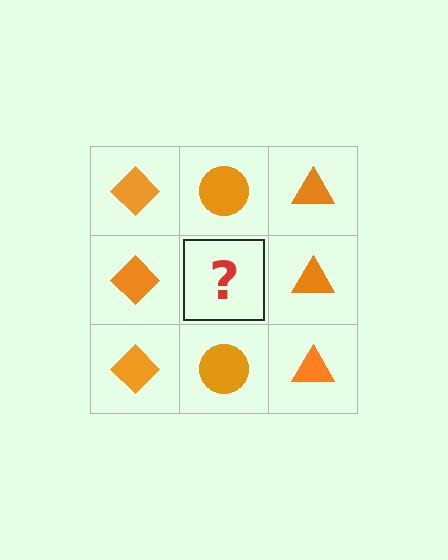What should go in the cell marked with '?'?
The missing cell should contain an orange circle.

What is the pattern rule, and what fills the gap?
The rule is that each column has a consistent shape. The gap should be filled with an orange circle.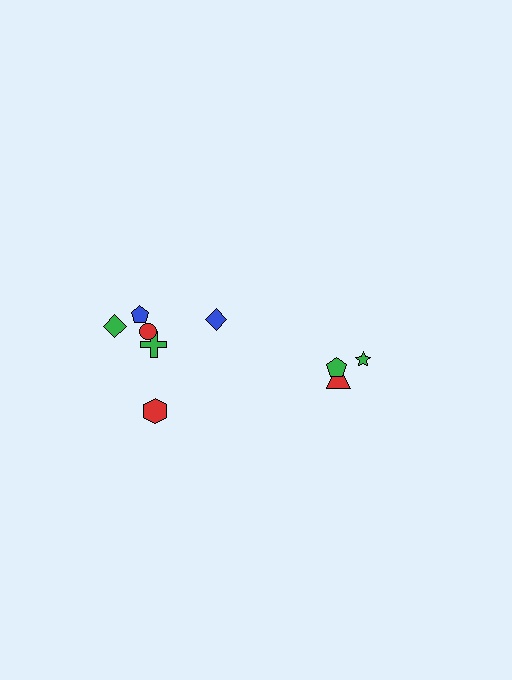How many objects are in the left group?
There are 6 objects.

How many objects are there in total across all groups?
There are 9 objects.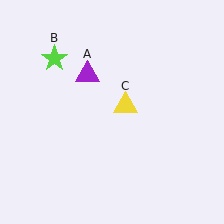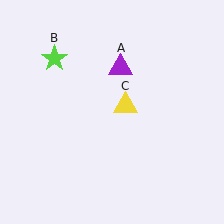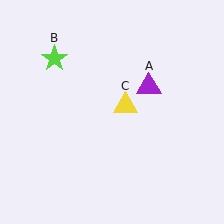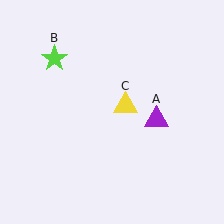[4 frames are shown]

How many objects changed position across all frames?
1 object changed position: purple triangle (object A).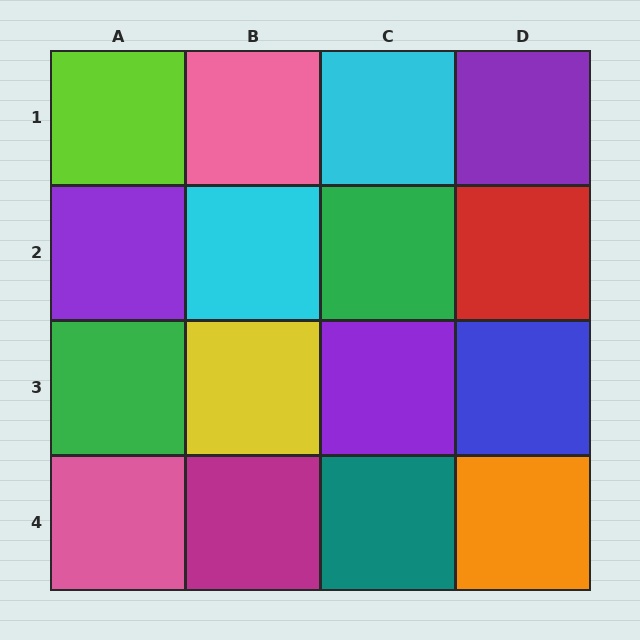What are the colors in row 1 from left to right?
Lime, pink, cyan, purple.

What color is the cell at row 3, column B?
Yellow.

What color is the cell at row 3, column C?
Purple.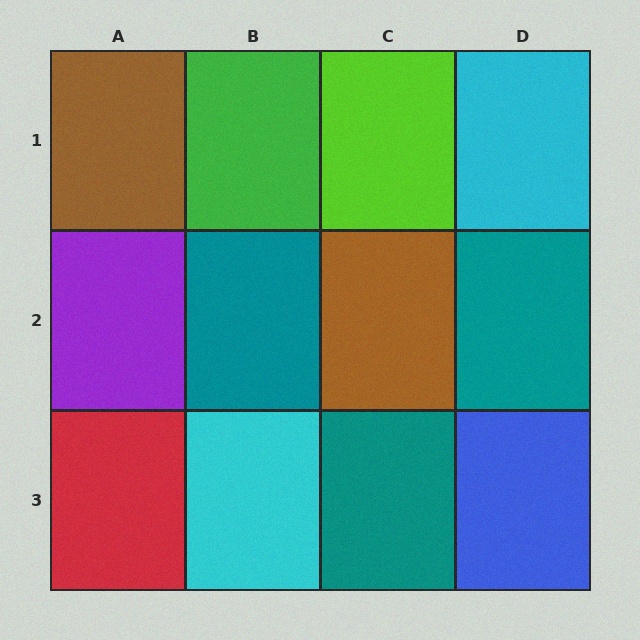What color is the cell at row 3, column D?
Blue.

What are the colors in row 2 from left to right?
Purple, teal, brown, teal.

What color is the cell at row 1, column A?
Brown.